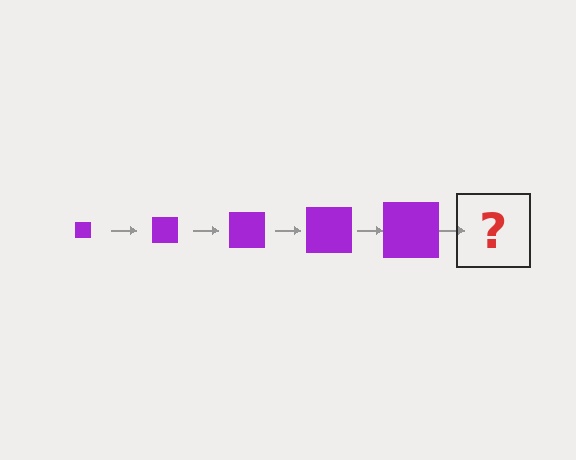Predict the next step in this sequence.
The next step is a purple square, larger than the previous one.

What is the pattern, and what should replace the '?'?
The pattern is that the square gets progressively larger each step. The '?' should be a purple square, larger than the previous one.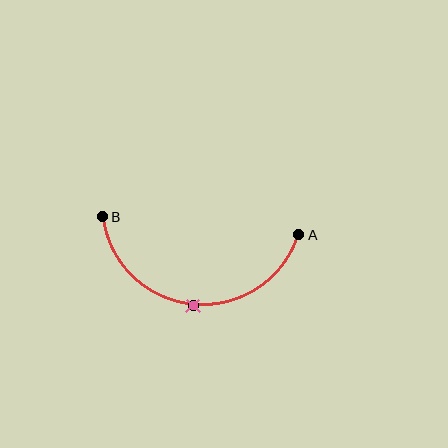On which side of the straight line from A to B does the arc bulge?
The arc bulges below the straight line connecting A and B.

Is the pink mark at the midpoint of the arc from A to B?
Yes. The pink mark lies on the arc at equal arc-length from both A and B — it is the arc midpoint.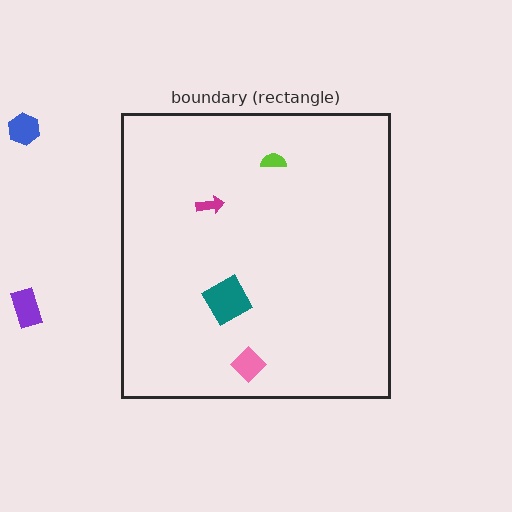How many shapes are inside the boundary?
4 inside, 2 outside.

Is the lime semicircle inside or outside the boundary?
Inside.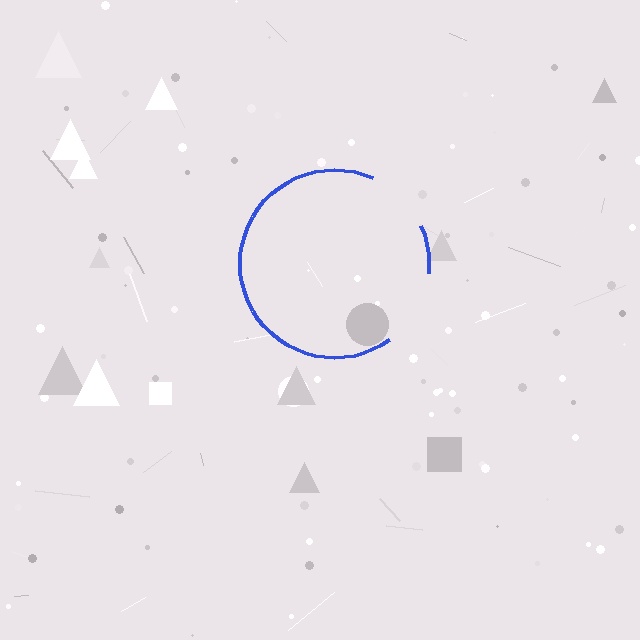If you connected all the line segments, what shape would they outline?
They would outline a circle.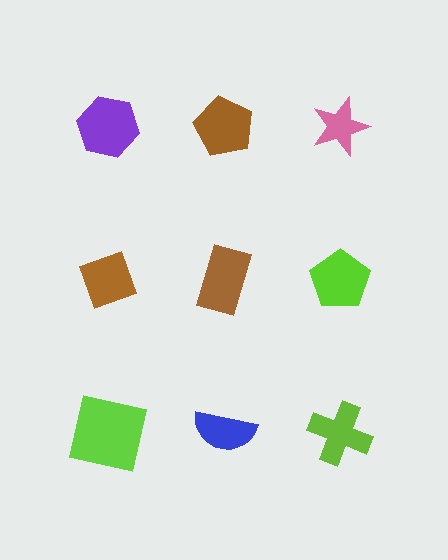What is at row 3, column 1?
A lime square.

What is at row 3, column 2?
A blue semicircle.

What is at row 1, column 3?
A pink star.